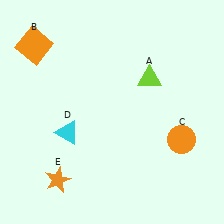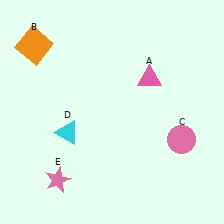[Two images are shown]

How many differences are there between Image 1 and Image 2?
There are 3 differences between the two images.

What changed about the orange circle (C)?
In Image 1, C is orange. In Image 2, it changed to pink.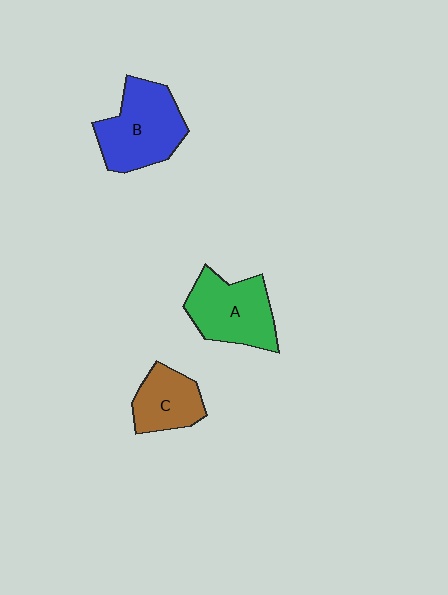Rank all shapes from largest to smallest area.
From largest to smallest: B (blue), A (green), C (brown).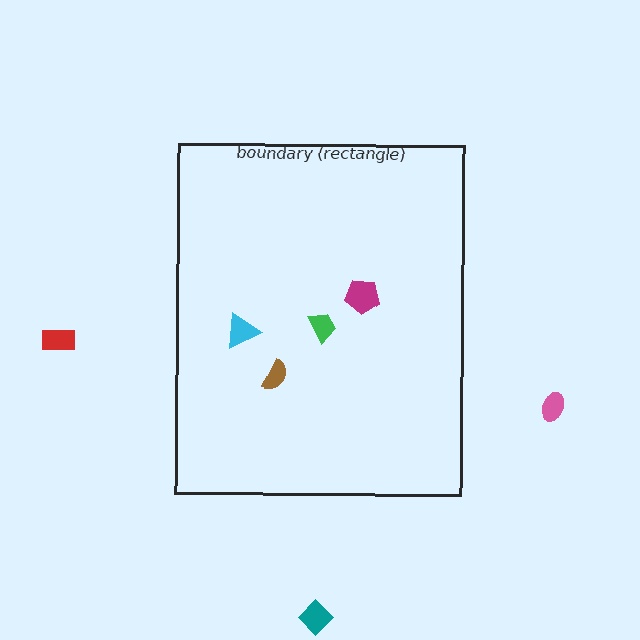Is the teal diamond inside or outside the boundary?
Outside.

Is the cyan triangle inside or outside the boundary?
Inside.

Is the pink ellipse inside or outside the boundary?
Outside.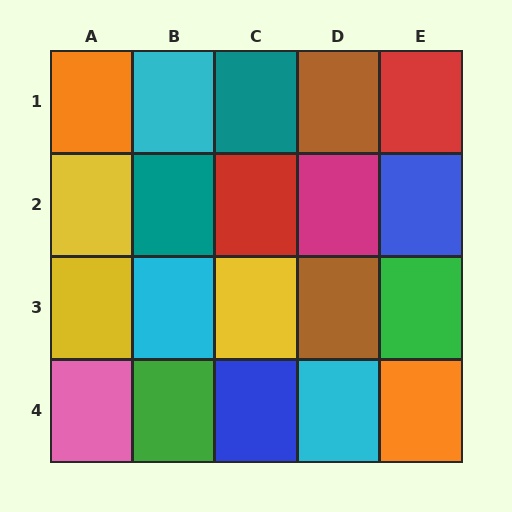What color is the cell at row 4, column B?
Green.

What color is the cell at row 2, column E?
Blue.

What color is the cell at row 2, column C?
Red.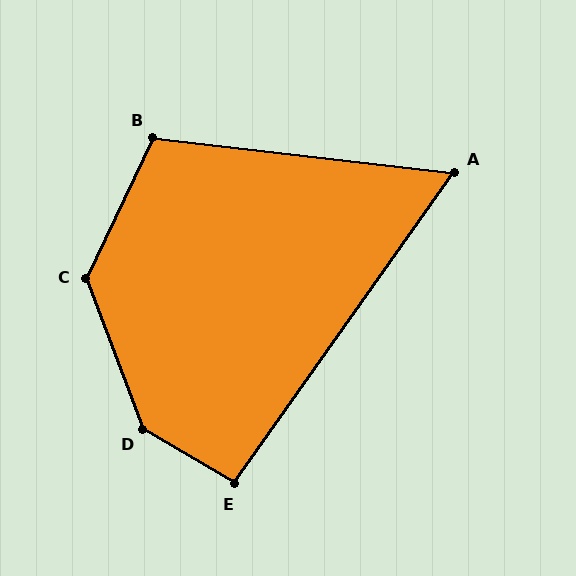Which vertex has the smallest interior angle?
A, at approximately 61 degrees.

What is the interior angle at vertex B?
Approximately 109 degrees (obtuse).